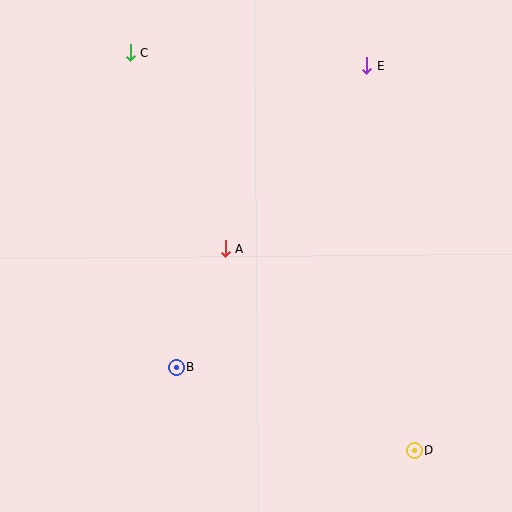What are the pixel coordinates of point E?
Point E is at (367, 66).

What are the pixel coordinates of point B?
Point B is at (176, 367).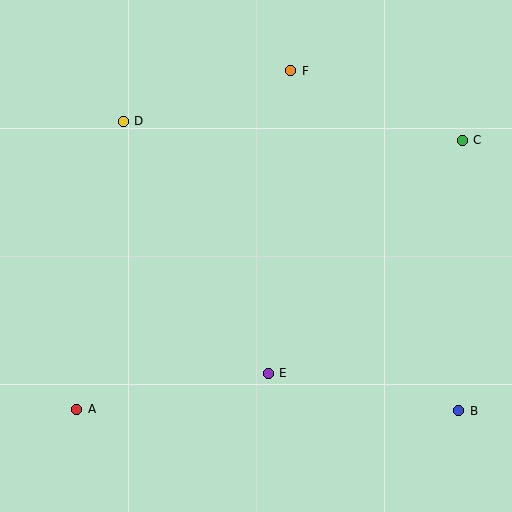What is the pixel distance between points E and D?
The distance between E and D is 291 pixels.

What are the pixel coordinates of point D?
Point D is at (123, 121).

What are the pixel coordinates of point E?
Point E is at (268, 373).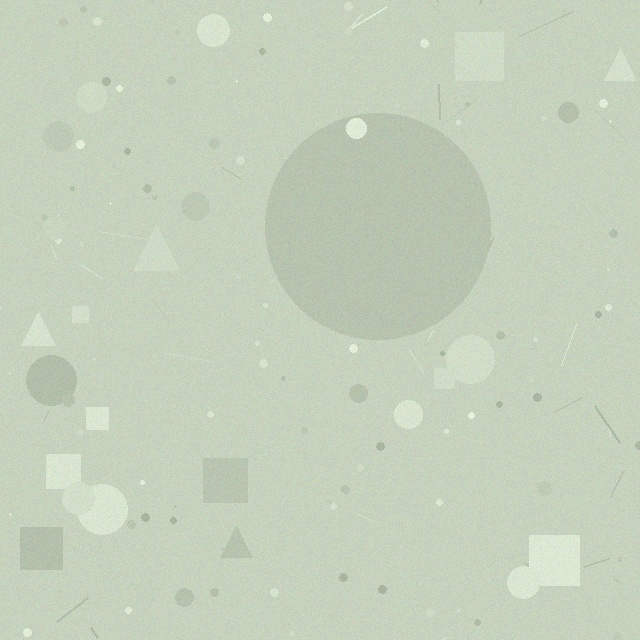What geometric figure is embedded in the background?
A circle is embedded in the background.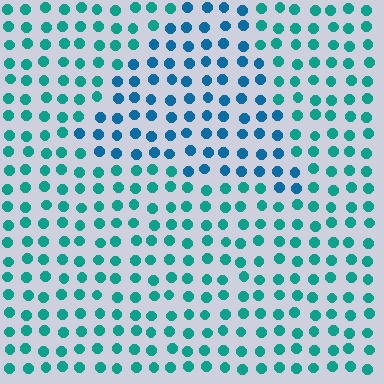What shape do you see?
I see a triangle.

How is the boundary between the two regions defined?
The boundary is defined purely by a slight shift in hue (about 30 degrees). Spacing, size, and orientation are identical on both sides.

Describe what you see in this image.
The image is filled with small teal elements in a uniform arrangement. A triangle-shaped region is visible where the elements are tinted to a slightly different hue, forming a subtle color boundary.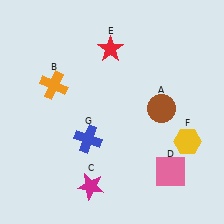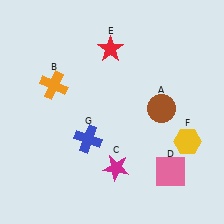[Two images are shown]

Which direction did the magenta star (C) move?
The magenta star (C) moved right.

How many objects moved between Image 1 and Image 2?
1 object moved between the two images.